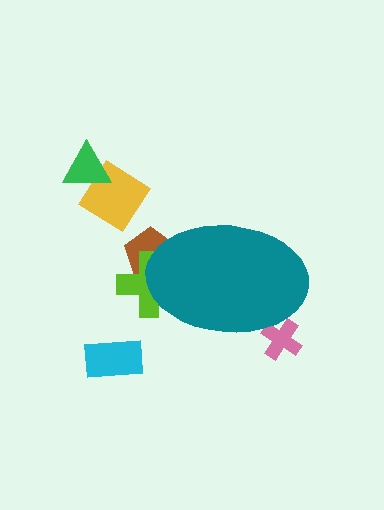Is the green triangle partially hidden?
No, the green triangle is fully visible.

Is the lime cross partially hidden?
Yes, the lime cross is partially hidden behind the teal ellipse.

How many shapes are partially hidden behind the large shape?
3 shapes are partially hidden.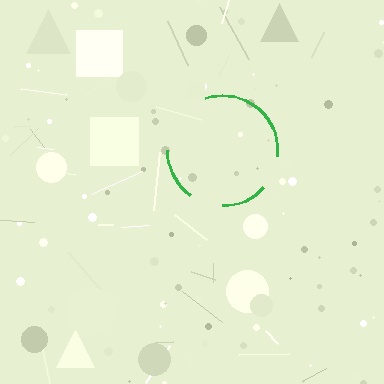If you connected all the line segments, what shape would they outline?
They would outline a circle.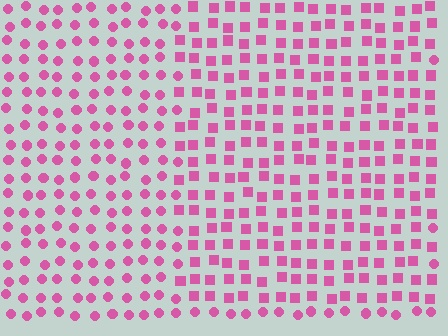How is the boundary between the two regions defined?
The boundary is defined by a change in element shape: squares inside vs. circles outside. All elements share the same color and spacing.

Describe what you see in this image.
The image is filled with small pink elements arranged in a uniform grid. A rectangle-shaped region contains squares, while the surrounding area contains circles. The boundary is defined purely by the change in element shape.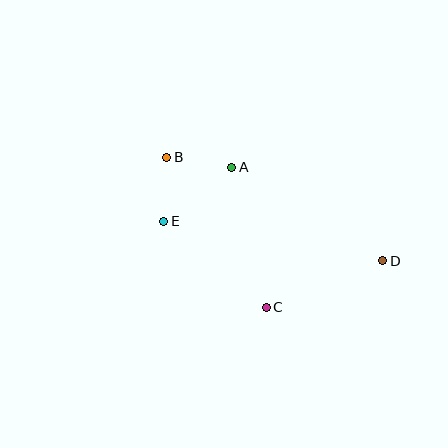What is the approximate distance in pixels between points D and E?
The distance between D and E is approximately 223 pixels.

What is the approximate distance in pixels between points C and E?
The distance between C and E is approximately 134 pixels.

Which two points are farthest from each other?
Points B and D are farthest from each other.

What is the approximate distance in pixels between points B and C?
The distance between B and C is approximately 180 pixels.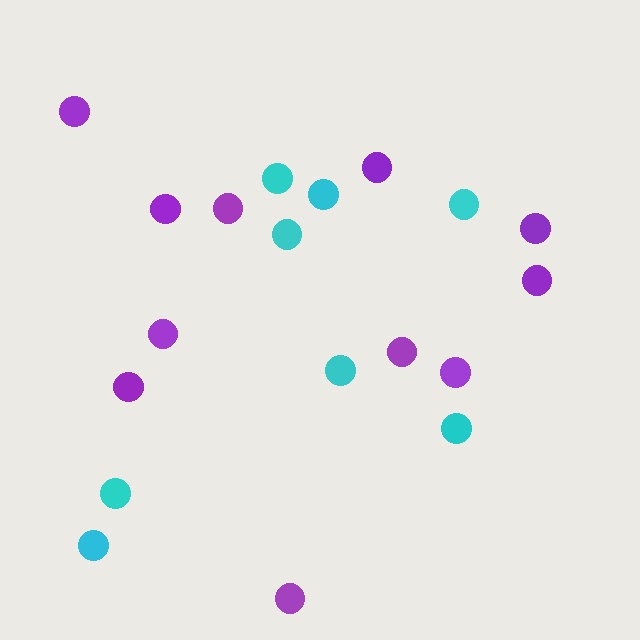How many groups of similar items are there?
There are 2 groups: one group of purple circles (11) and one group of cyan circles (8).